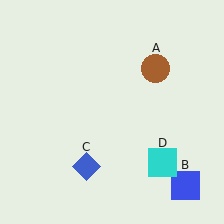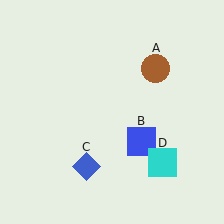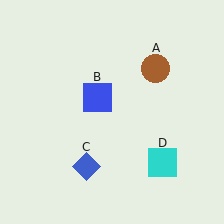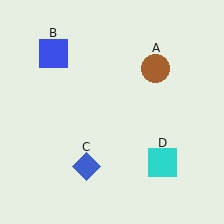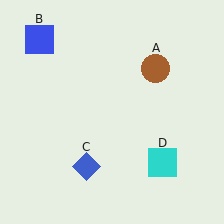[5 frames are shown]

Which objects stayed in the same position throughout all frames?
Brown circle (object A) and blue diamond (object C) and cyan square (object D) remained stationary.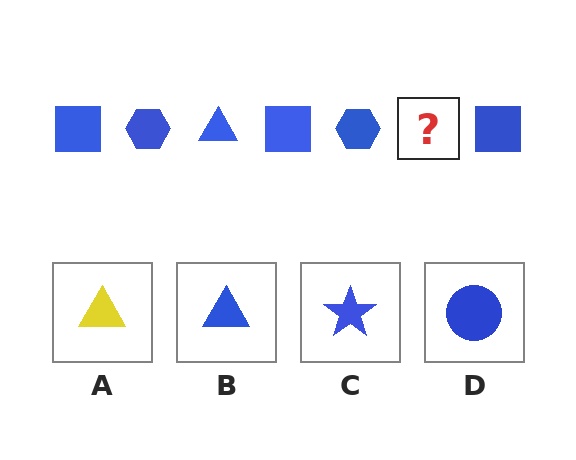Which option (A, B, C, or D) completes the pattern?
B.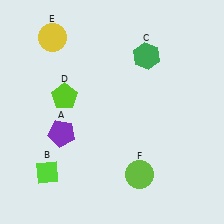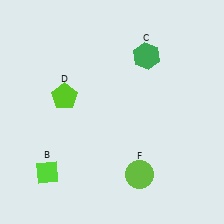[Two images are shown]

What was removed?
The purple pentagon (A), the yellow circle (E) were removed in Image 2.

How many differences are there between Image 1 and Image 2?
There are 2 differences between the two images.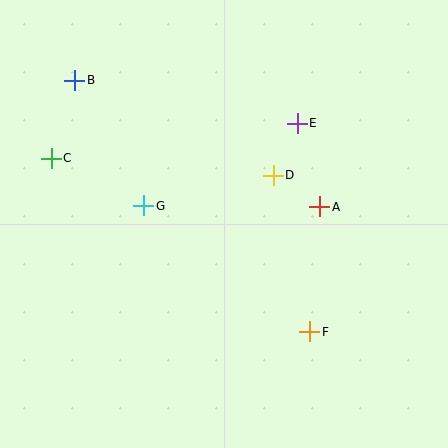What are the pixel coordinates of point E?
Point E is at (297, 123).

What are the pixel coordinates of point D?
Point D is at (273, 175).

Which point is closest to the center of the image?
Point D at (273, 175) is closest to the center.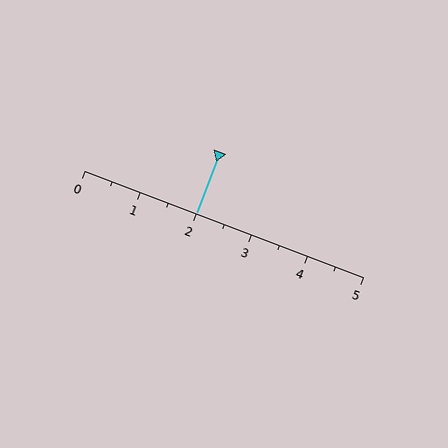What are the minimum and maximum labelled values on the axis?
The axis runs from 0 to 5.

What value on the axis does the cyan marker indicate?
The marker indicates approximately 2.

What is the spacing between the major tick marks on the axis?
The major ticks are spaced 1 apart.